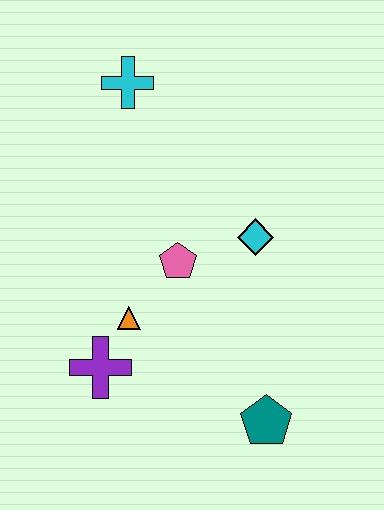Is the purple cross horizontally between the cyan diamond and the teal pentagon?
No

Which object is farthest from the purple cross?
The cyan cross is farthest from the purple cross.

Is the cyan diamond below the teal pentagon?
No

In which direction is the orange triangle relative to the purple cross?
The orange triangle is above the purple cross.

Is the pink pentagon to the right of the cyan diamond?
No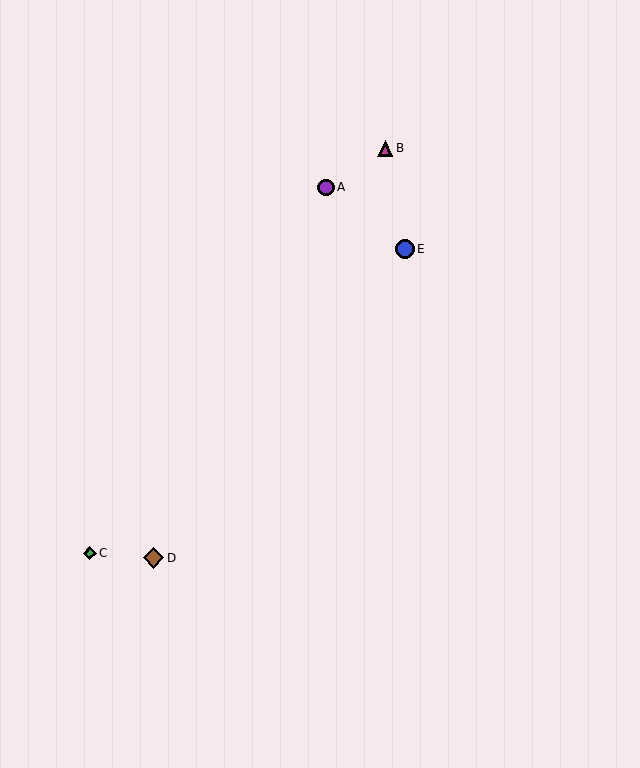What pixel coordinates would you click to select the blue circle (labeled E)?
Click at (405, 249) to select the blue circle E.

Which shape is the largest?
The brown diamond (labeled D) is the largest.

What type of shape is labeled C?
Shape C is a green diamond.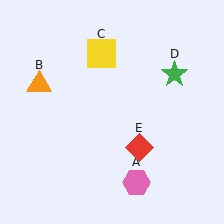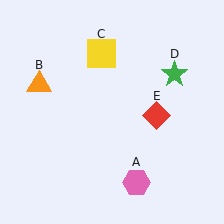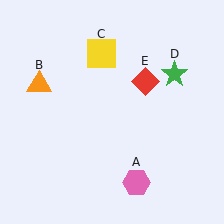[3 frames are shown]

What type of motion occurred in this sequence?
The red diamond (object E) rotated counterclockwise around the center of the scene.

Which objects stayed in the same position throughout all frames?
Pink hexagon (object A) and orange triangle (object B) and yellow square (object C) and green star (object D) remained stationary.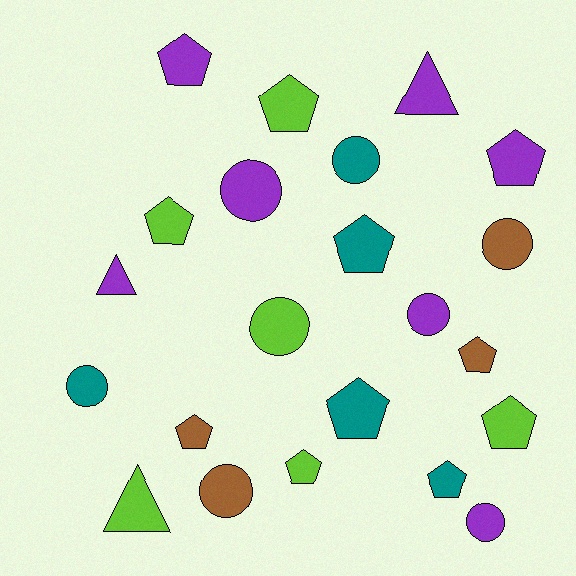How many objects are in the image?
There are 22 objects.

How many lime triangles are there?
There is 1 lime triangle.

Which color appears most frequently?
Purple, with 7 objects.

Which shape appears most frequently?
Pentagon, with 11 objects.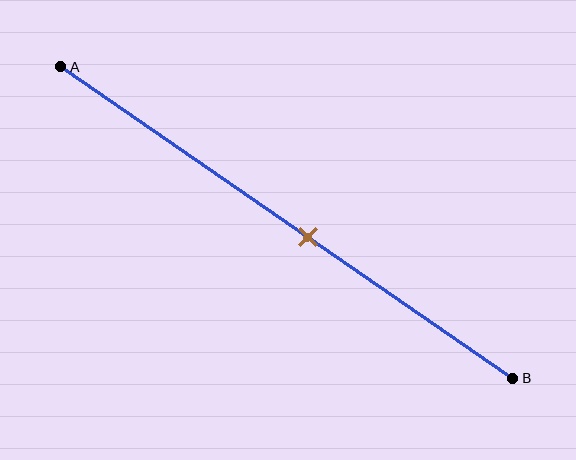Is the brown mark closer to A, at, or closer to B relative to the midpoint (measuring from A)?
The brown mark is closer to point B than the midpoint of segment AB.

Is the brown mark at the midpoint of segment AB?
No, the mark is at about 55% from A, not at the 50% midpoint.